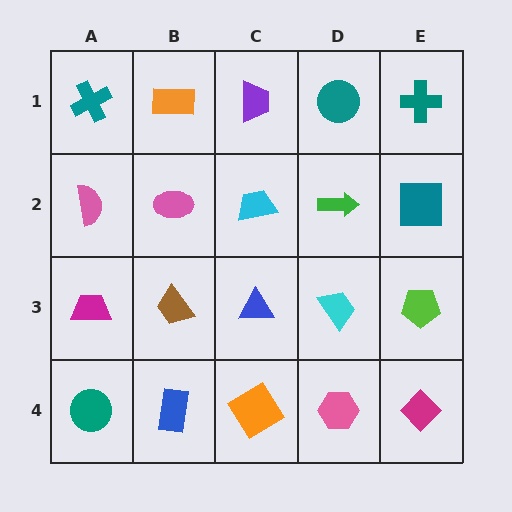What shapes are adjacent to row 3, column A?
A pink semicircle (row 2, column A), a teal circle (row 4, column A), a brown trapezoid (row 3, column B).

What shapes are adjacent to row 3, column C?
A cyan trapezoid (row 2, column C), an orange diamond (row 4, column C), a brown trapezoid (row 3, column B), a cyan trapezoid (row 3, column D).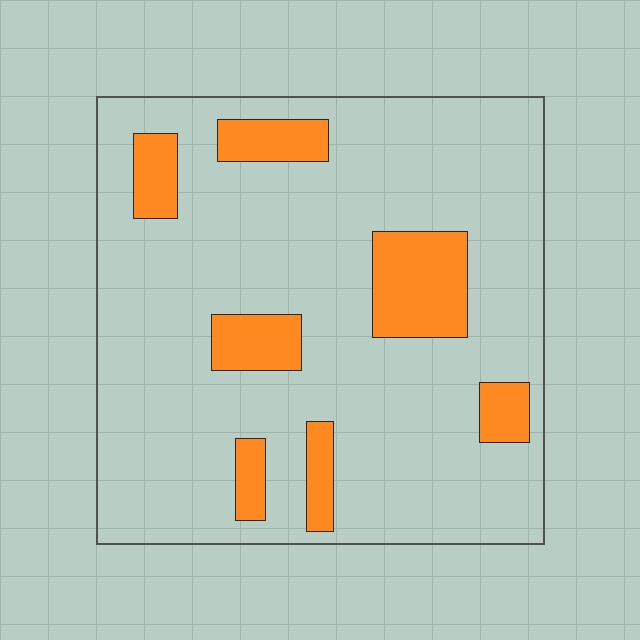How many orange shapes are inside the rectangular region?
7.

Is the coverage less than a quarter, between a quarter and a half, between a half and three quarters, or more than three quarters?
Less than a quarter.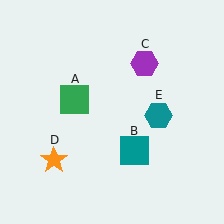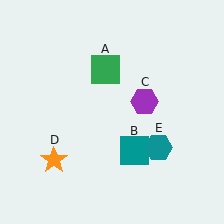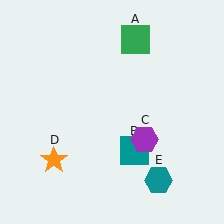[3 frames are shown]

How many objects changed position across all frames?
3 objects changed position: green square (object A), purple hexagon (object C), teal hexagon (object E).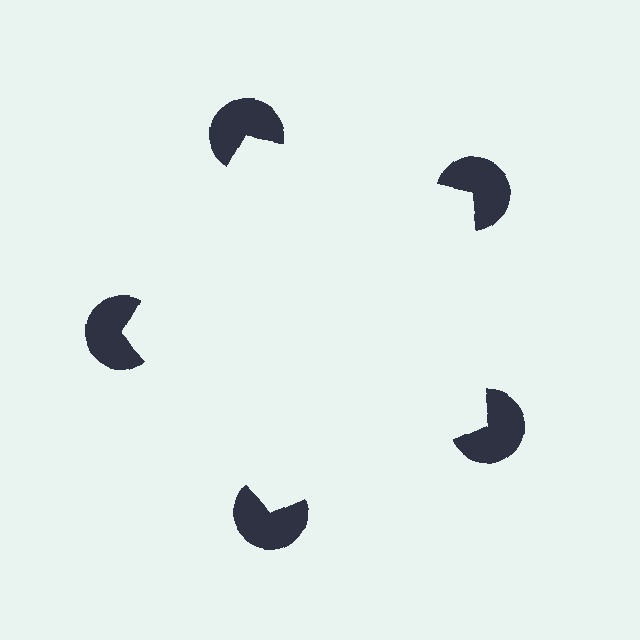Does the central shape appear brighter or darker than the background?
It typically appears slightly brighter than the background, even though no actual brightness change is drawn.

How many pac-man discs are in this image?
There are 5 — one at each vertex of the illusory pentagon.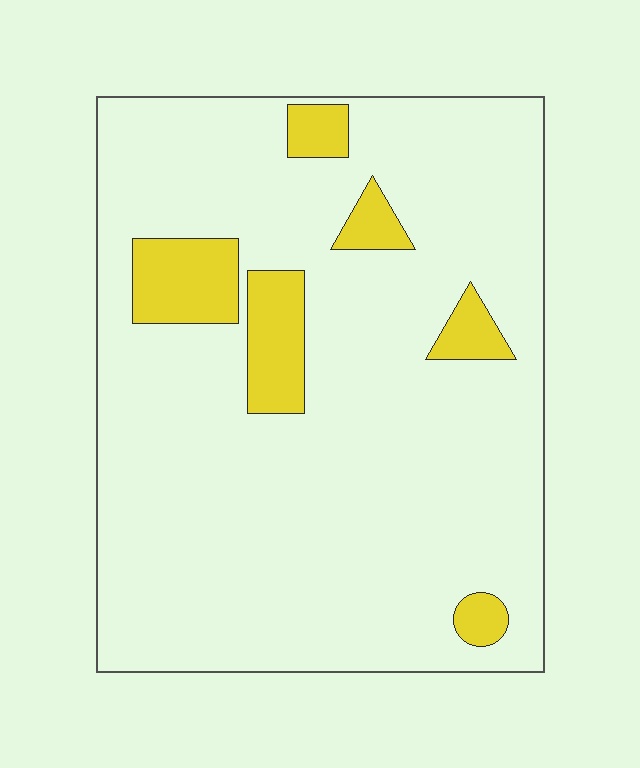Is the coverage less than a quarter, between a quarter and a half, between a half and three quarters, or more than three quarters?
Less than a quarter.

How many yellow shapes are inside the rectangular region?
6.